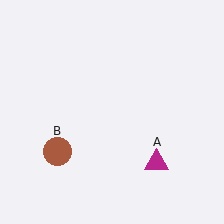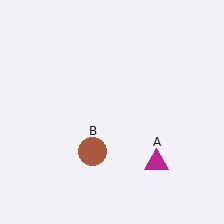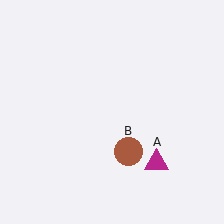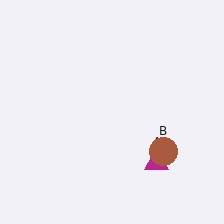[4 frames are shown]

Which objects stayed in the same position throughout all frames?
Magenta triangle (object A) remained stationary.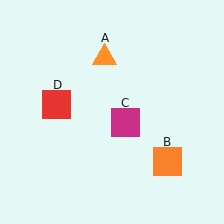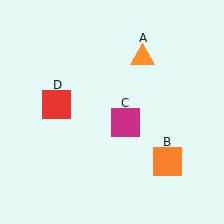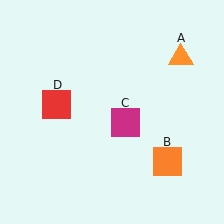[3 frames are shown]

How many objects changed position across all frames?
1 object changed position: orange triangle (object A).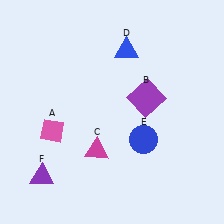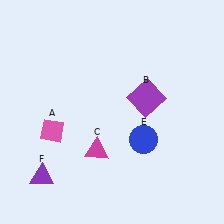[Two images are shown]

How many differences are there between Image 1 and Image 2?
There is 1 difference between the two images.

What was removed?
The blue triangle (D) was removed in Image 2.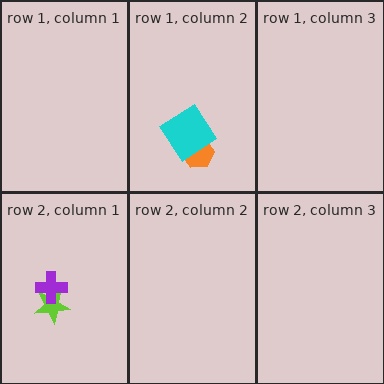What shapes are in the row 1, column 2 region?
The orange hexagon, the cyan diamond.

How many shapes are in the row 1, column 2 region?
2.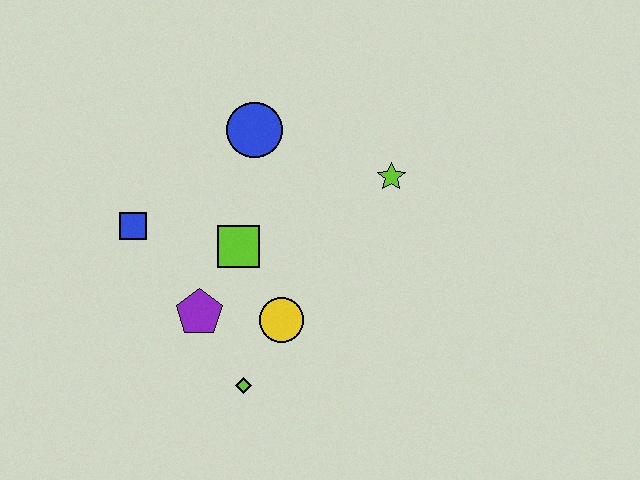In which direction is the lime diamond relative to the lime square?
The lime diamond is below the lime square.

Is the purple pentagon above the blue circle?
No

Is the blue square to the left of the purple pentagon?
Yes